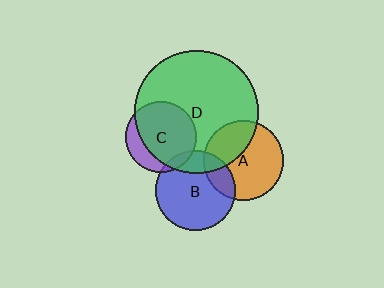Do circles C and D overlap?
Yes.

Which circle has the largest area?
Circle D (green).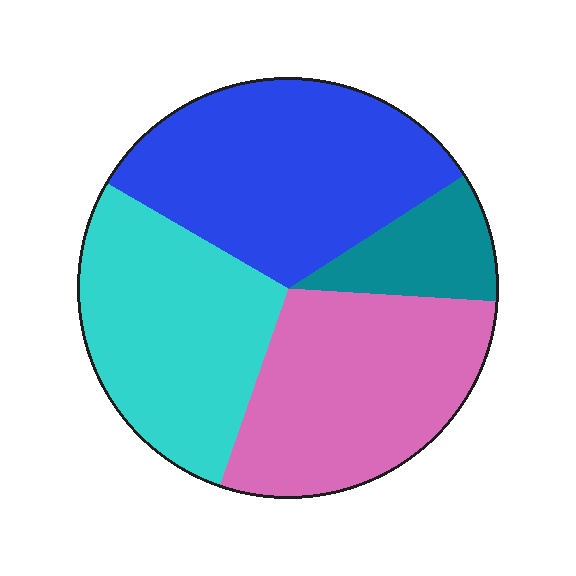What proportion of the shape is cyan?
Cyan takes up about one quarter (1/4) of the shape.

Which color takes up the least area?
Teal, at roughly 10%.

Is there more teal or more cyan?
Cyan.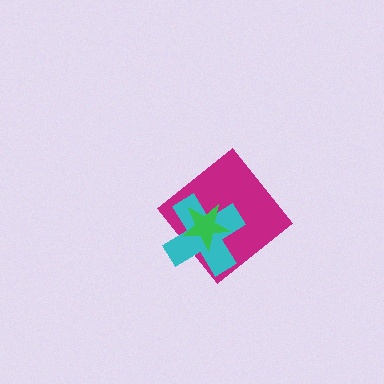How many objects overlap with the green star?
2 objects overlap with the green star.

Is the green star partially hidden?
No, no other shape covers it.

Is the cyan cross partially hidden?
Yes, it is partially covered by another shape.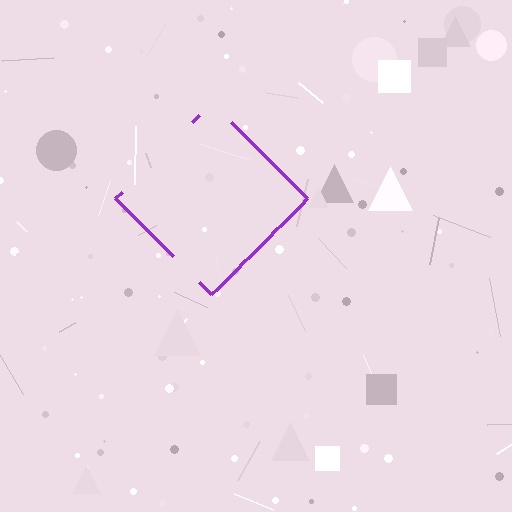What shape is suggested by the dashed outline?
The dashed outline suggests a diamond.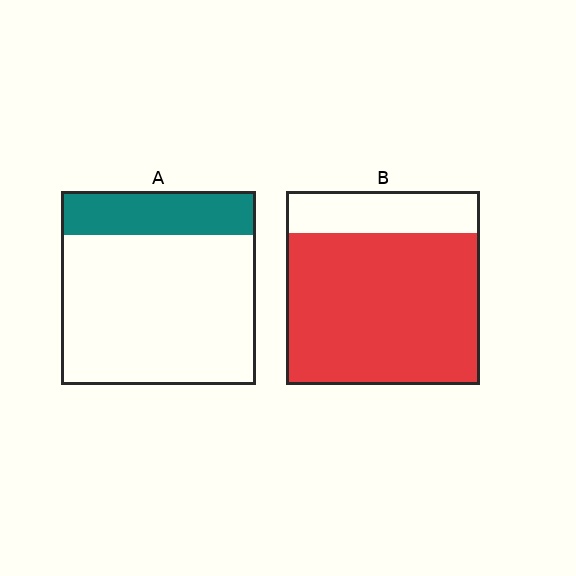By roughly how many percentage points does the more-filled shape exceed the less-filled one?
By roughly 55 percentage points (B over A).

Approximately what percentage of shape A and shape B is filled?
A is approximately 25% and B is approximately 80%.